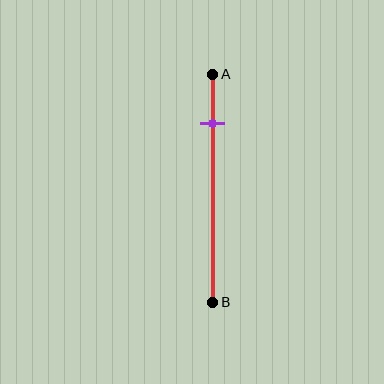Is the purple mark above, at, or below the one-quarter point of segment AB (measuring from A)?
The purple mark is above the one-quarter point of segment AB.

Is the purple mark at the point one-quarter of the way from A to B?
No, the mark is at about 20% from A, not at the 25% one-quarter point.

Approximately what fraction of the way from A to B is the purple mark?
The purple mark is approximately 20% of the way from A to B.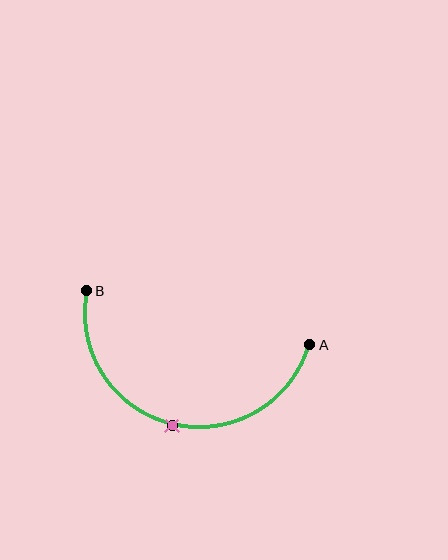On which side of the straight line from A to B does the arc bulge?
The arc bulges below the straight line connecting A and B.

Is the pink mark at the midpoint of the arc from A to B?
Yes. The pink mark lies on the arc at equal arc-length from both A and B — it is the arc midpoint.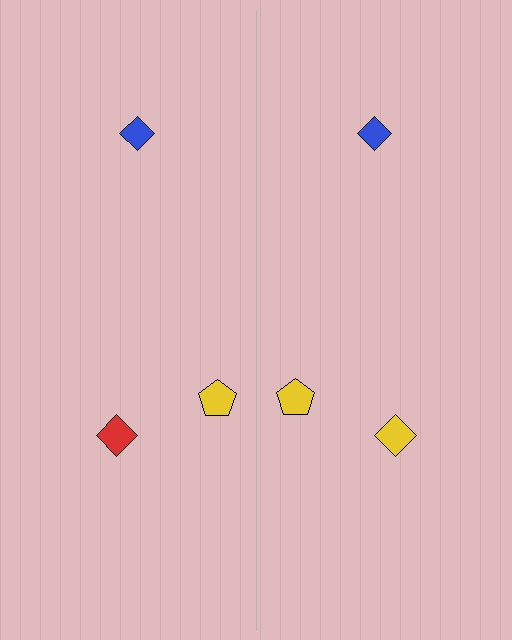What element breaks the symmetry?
The yellow diamond on the right side breaks the symmetry — its mirror counterpart is red.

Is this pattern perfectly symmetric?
No, the pattern is not perfectly symmetric. The yellow diamond on the right side breaks the symmetry — its mirror counterpart is red.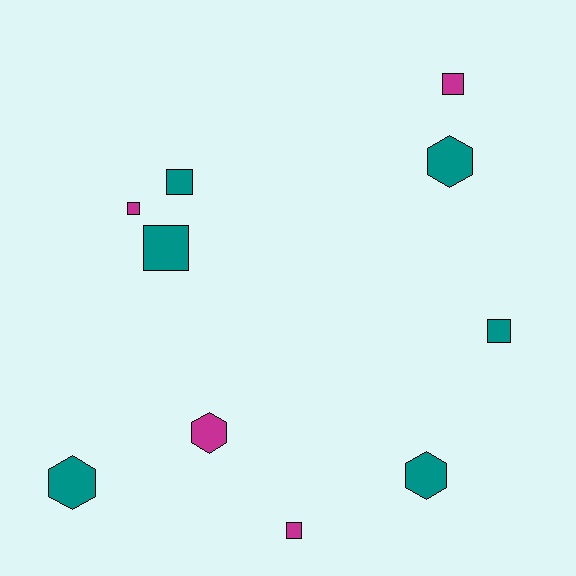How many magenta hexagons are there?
There is 1 magenta hexagon.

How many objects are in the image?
There are 10 objects.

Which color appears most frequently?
Teal, with 6 objects.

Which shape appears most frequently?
Square, with 6 objects.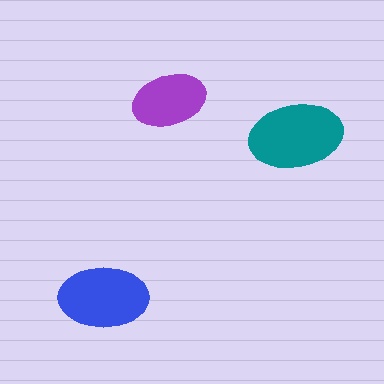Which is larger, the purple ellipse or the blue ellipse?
The blue one.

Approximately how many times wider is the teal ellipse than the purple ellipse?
About 1.5 times wider.